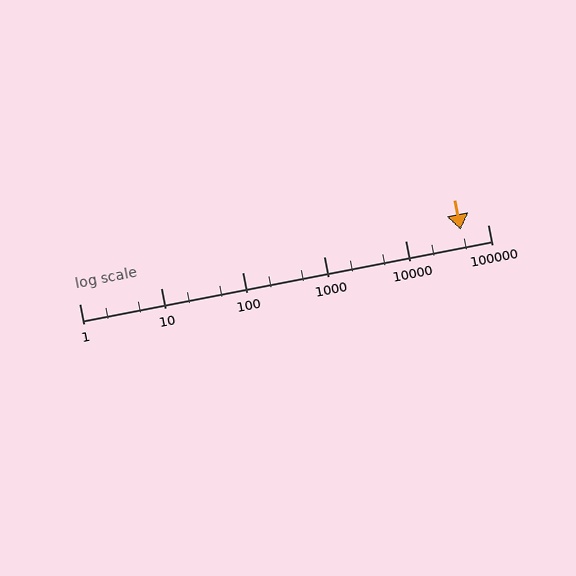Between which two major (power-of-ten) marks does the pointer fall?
The pointer is between 10000 and 100000.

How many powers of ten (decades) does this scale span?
The scale spans 5 decades, from 1 to 100000.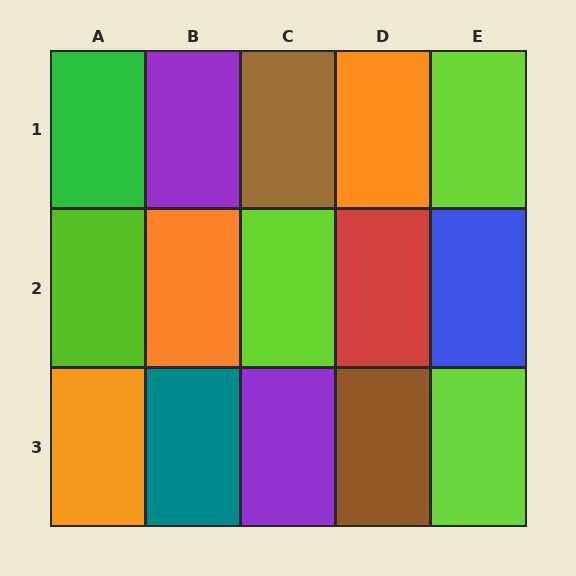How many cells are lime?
4 cells are lime.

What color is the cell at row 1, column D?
Orange.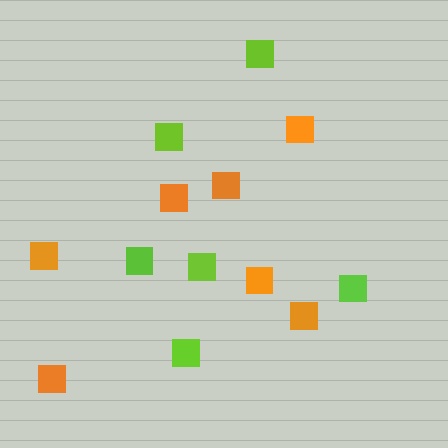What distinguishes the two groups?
There are 2 groups: one group of lime squares (6) and one group of orange squares (7).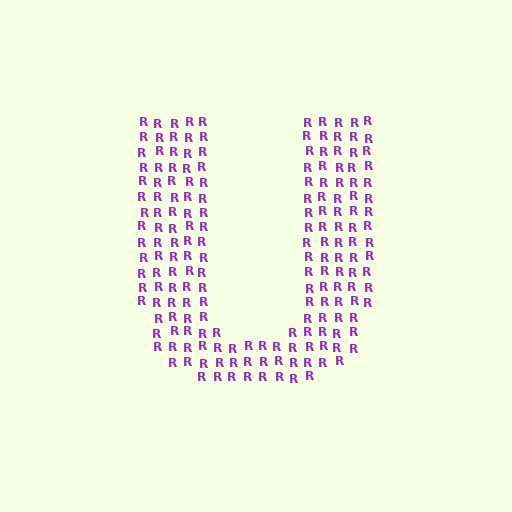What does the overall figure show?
The overall figure shows the letter U.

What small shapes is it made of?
It is made of small letter R's.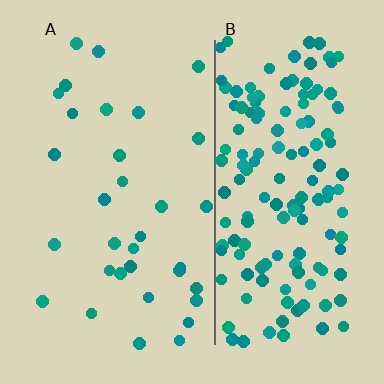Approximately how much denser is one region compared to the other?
Approximately 4.6× — region B over region A.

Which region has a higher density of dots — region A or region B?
B (the right).